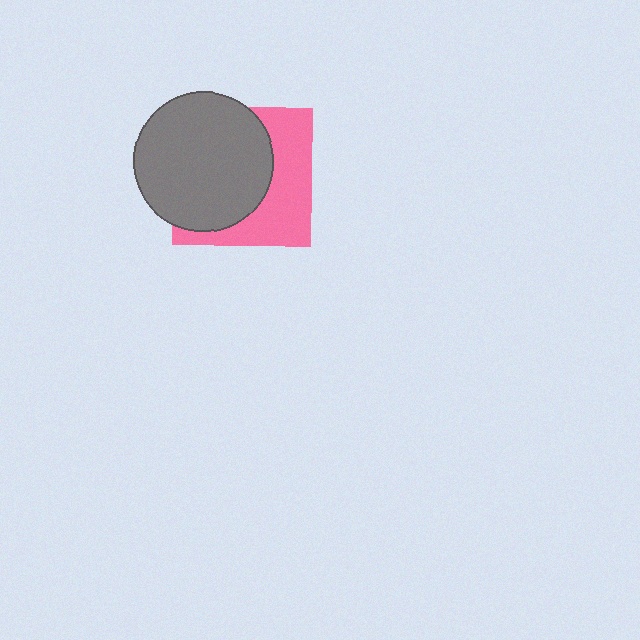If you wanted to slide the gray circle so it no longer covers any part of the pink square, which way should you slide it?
Slide it left — that is the most direct way to separate the two shapes.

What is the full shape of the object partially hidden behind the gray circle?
The partially hidden object is a pink square.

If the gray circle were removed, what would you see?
You would see the complete pink square.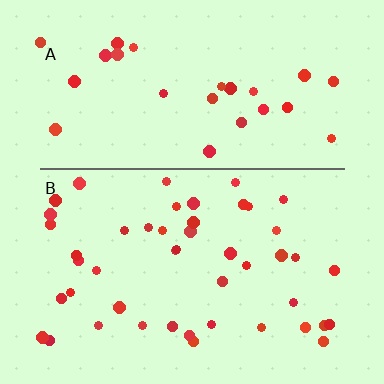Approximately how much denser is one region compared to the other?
Approximately 1.7× — region B over region A.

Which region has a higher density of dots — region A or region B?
B (the bottom).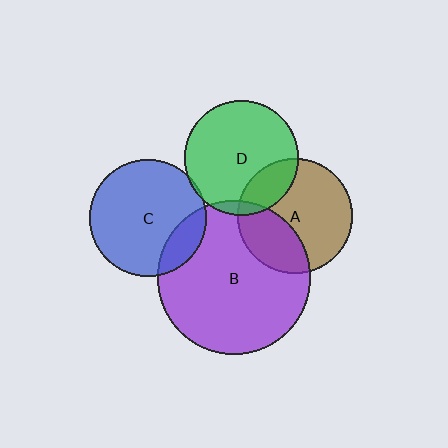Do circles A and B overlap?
Yes.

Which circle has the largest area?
Circle B (purple).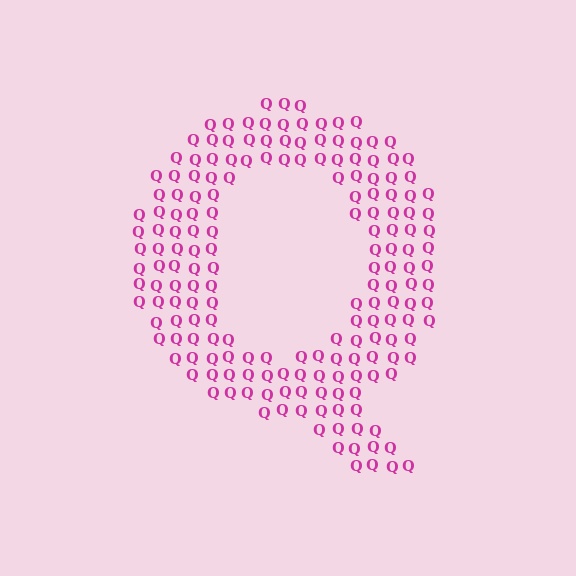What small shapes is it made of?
It is made of small letter Q's.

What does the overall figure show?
The overall figure shows the letter Q.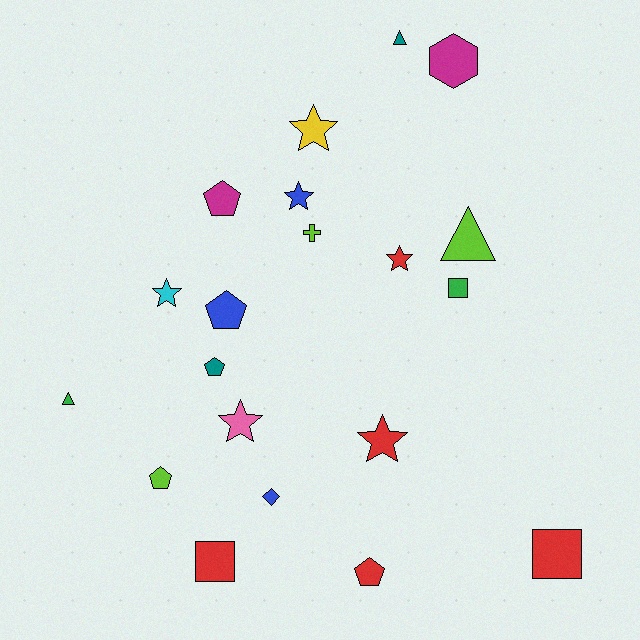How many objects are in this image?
There are 20 objects.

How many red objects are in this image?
There are 5 red objects.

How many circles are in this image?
There are no circles.